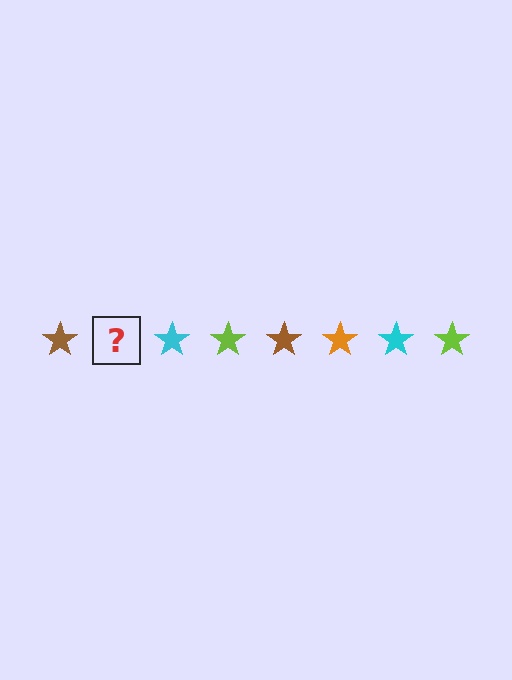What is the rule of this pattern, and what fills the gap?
The rule is that the pattern cycles through brown, orange, cyan, lime stars. The gap should be filled with an orange star.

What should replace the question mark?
The question mark should be replaced with an orange star.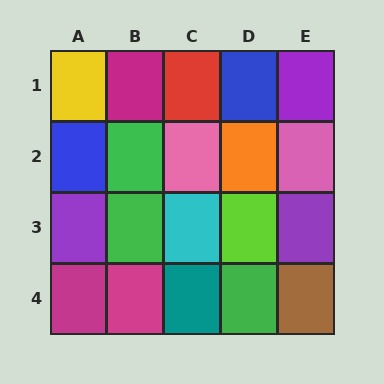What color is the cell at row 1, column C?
Red.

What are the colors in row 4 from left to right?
Magenta, magenta, teal, green, brown.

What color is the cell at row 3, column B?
Green.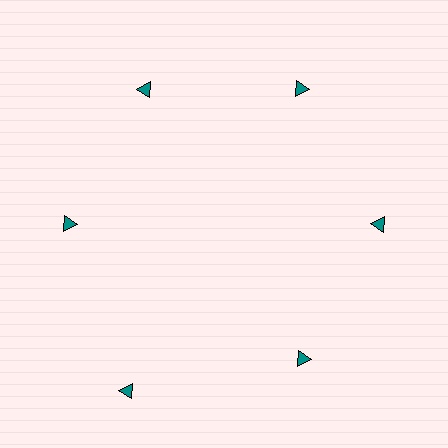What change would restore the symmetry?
The symmetry would be restored by moving it inward, back onto the ring so that all 6 triangles sit at equal angles and equal distance from the center.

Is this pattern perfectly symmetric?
No. The 6 teal triangles are arranged in a ring, but one element near the 7 o'clock position is pushed outward from the center, breaking the 6-fold rotational symmetry.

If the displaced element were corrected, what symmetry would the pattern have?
It would have 6-fold rotational symmetry — the pattern would map onto itself every 60 degrees.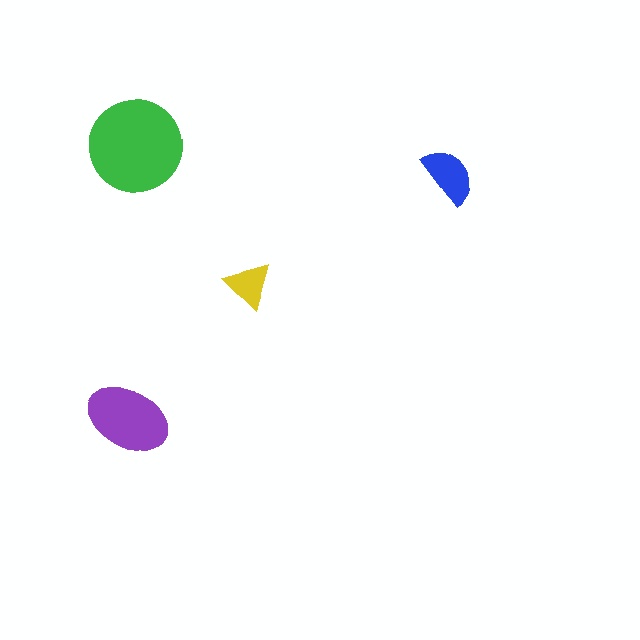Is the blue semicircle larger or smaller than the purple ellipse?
Smaller.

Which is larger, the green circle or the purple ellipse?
The green circle.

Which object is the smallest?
The yellow triangle.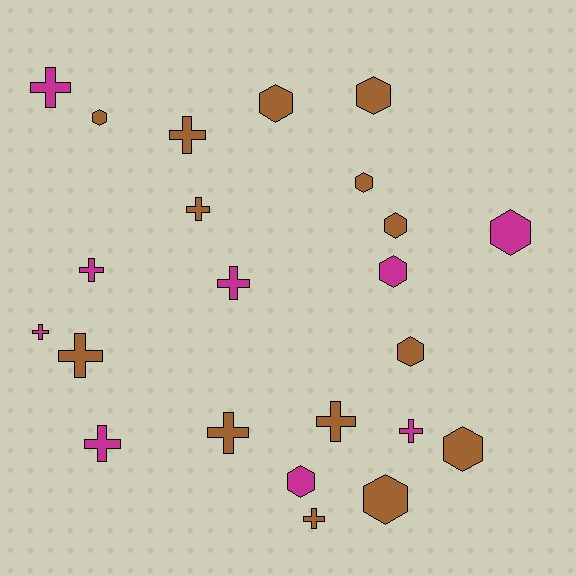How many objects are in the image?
There are 23 objects.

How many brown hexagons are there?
There are 8 brown hexagons.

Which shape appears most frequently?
Cross, with 12 objects.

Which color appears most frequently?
Brown, with 14 objects.